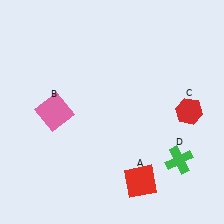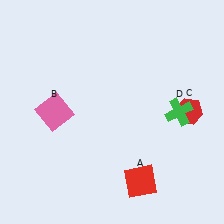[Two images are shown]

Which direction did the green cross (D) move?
The green cross (D) moved up.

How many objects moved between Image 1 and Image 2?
1 object moved between the two images.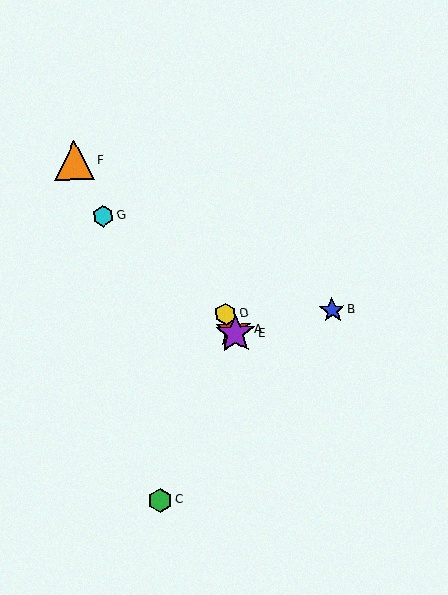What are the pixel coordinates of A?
Object A is at (233, 329).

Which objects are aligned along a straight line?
Objects A, D, E are aligned along a straight line.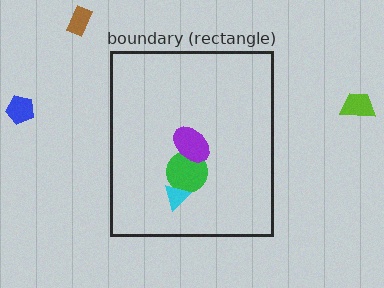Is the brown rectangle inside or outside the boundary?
Outside.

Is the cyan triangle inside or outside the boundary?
Inside.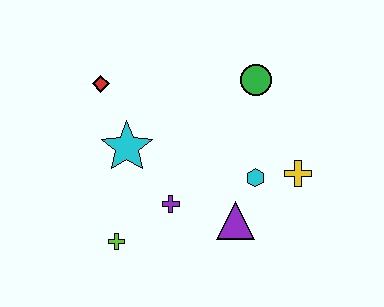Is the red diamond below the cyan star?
No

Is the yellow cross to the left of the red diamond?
No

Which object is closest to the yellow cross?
The cyan hexagon is closest to the yellow cross.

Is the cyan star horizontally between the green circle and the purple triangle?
No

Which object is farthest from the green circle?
The lime cross is farthest from the green circle.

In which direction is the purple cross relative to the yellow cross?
The purple cross is to the left of the yellow cross.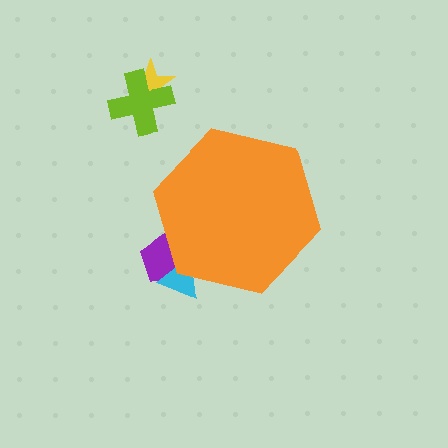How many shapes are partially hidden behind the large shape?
2 shapes are partially hidden.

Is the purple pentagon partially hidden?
Yes, the purple pentagon is partially hidden behind the orange hexagon.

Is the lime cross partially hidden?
No, the lime cross is fully visible.